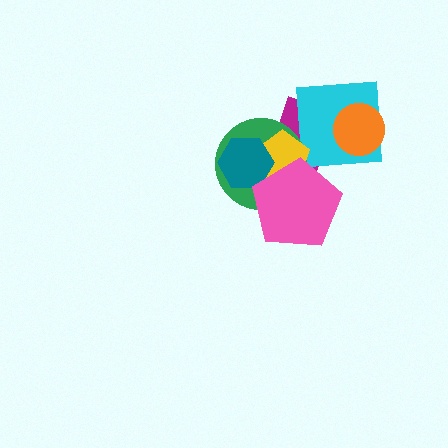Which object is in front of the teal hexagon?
The pink pentagon is in front of the teal hexagon.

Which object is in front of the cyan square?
The orange circle is in front of the cyan square.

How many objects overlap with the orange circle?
1 object overlaps with the orange circle.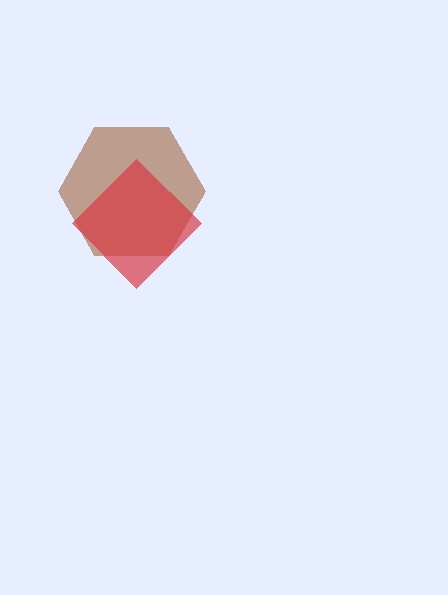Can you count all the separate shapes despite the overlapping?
Yes, there are 2 separate shapes.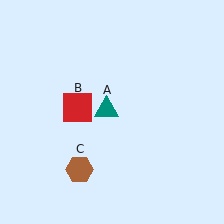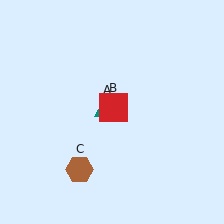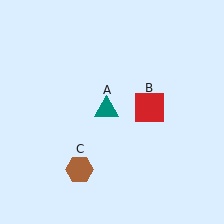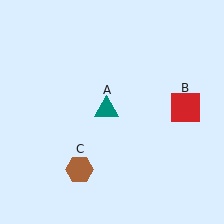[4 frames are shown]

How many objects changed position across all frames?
1 object changed position: red square (object B).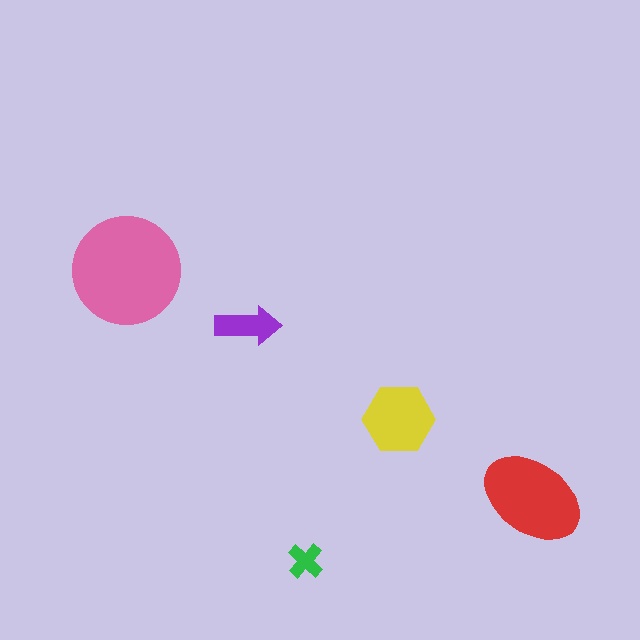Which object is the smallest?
The green cross.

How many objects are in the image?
There are 5 objects in the image.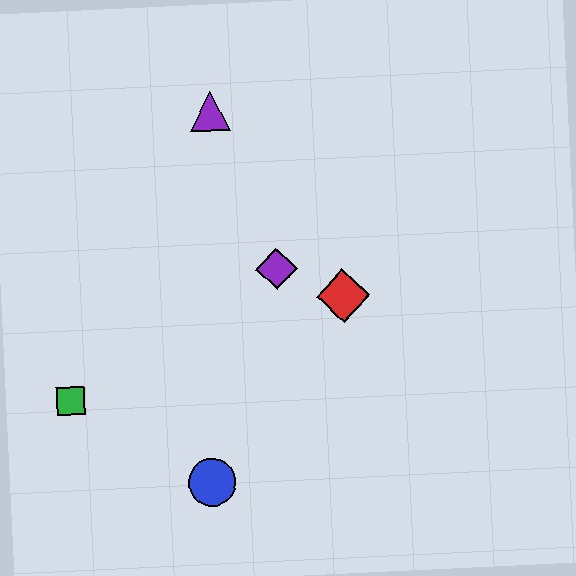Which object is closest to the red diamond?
The purple diamond is closest to the red diamond.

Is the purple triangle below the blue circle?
No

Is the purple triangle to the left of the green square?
No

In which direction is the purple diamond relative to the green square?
The purple diamond is to the right of the green square.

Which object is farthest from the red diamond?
The green square is farthest from the red diamond.